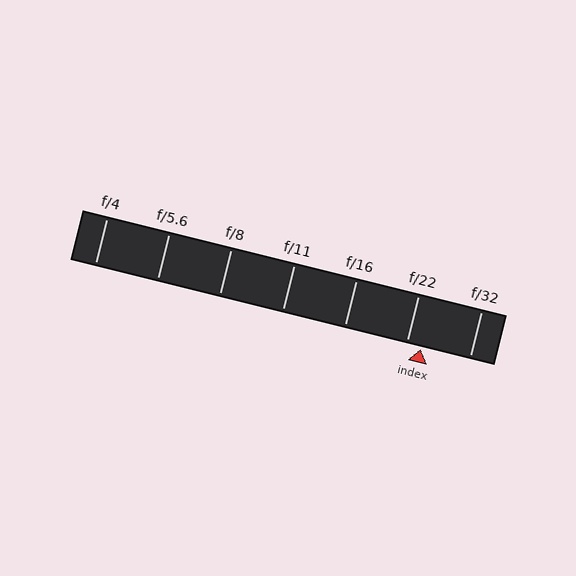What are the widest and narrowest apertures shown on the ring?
The widest aperture shown is f/4 and the narrowest is f/32.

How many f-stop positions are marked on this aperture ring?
There are 7 f-stop positions marked.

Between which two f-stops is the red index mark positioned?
The index mark is between f/22 and f/32.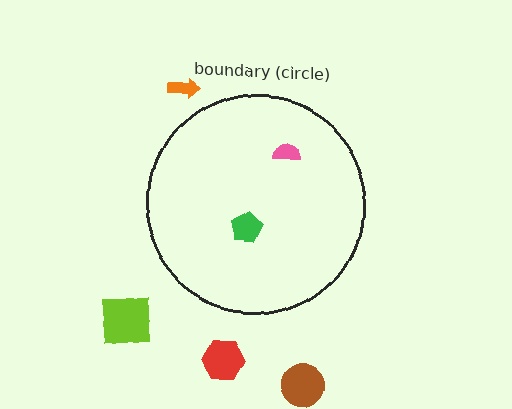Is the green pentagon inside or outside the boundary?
Inside.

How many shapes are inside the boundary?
2 inside, 4 outside.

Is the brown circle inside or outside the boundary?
Outside.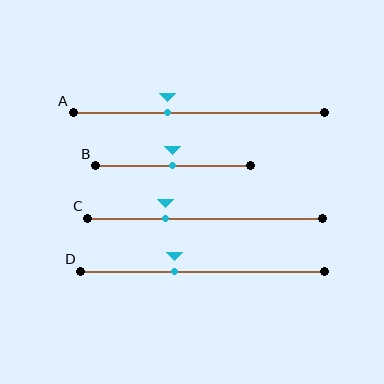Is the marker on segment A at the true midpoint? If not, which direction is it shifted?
No, the marker on segment A is shifted to the left by about 12% of the segment length.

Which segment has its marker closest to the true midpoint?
Segment B has its marker closest to the true midpoint.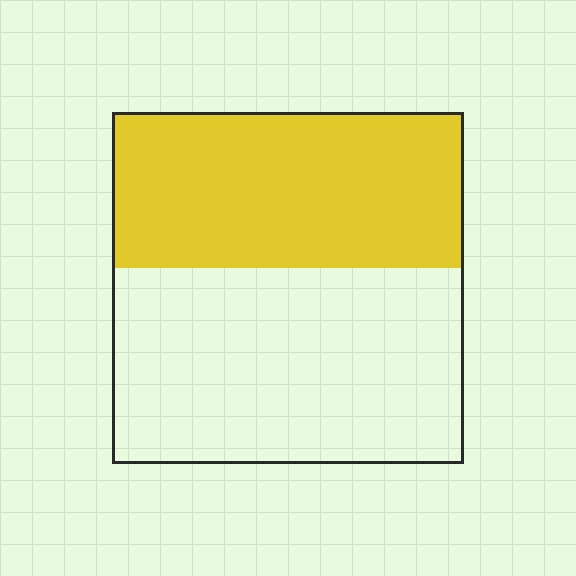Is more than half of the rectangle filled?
No.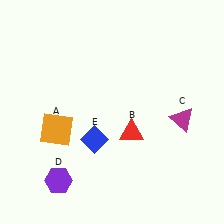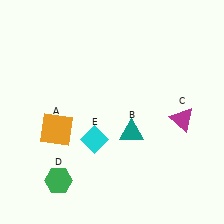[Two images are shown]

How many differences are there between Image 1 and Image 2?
There are 3 differences between the two images.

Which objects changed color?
B changed from red to teal. D changed from purple to green. E changed from blue to cyan.